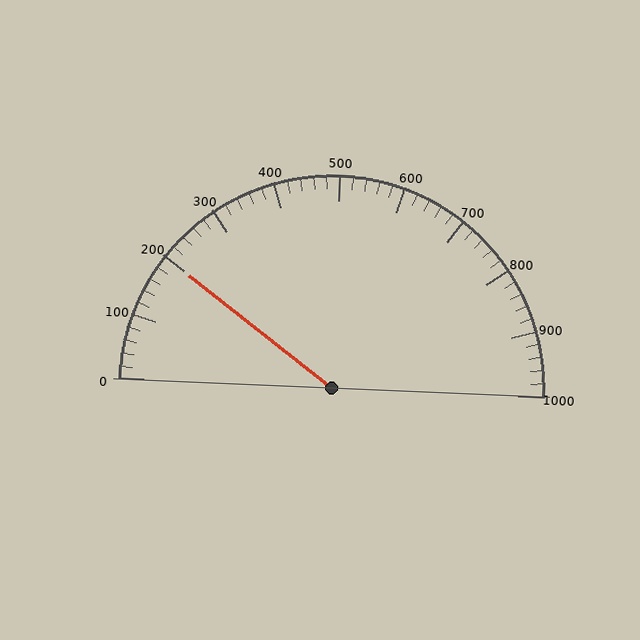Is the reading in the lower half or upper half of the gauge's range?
The reading is in the lower half of the range (0 to 1000).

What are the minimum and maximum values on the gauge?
The gauge ranges from 0 to 1000.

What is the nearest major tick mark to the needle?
The nearest major tick mark is 200.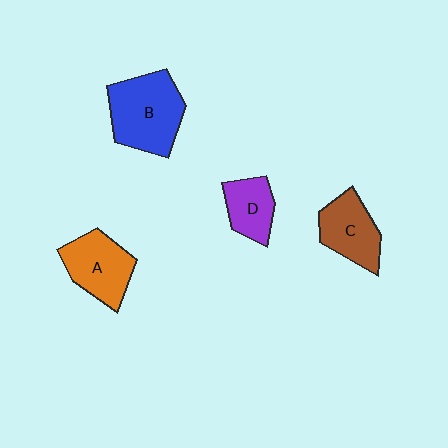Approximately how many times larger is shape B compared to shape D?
Approximately 1.9 times.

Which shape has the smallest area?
Shape D (purple).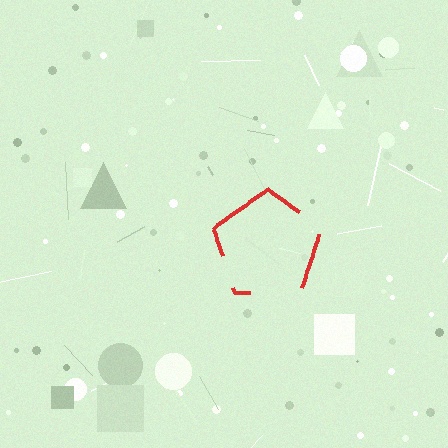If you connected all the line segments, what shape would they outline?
They would outline a pentagon.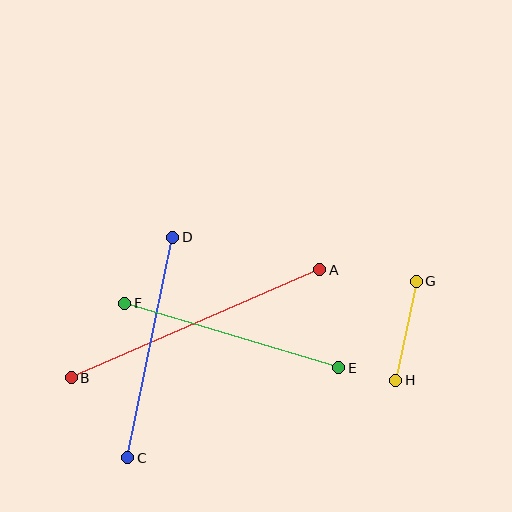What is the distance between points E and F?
The distance is approximately 223 pixels.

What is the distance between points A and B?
The distance is approximately 271 pixels.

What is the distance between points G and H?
The distance is approximately 101 pixels.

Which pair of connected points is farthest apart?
Points A and B are farthest apart.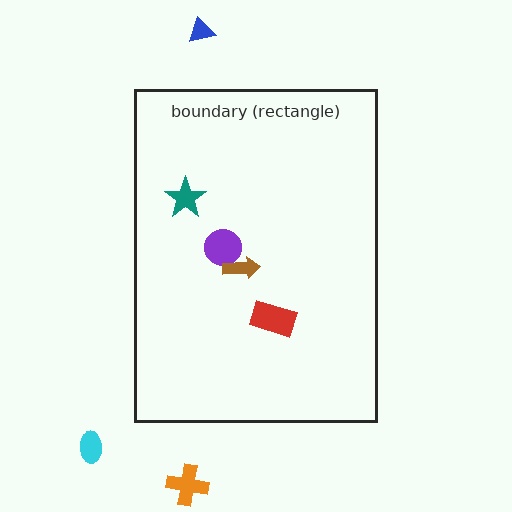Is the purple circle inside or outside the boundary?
Inside.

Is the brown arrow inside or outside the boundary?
Inside.